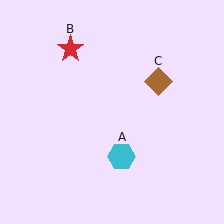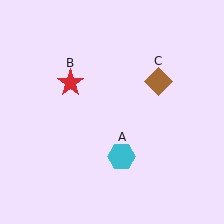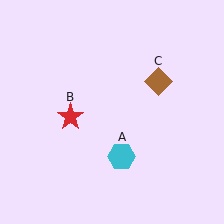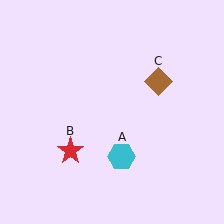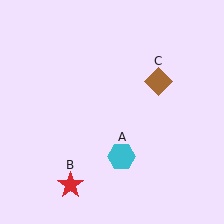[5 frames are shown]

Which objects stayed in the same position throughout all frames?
Cyan hexagon (object A) and brown diamond (object C) remained stationary.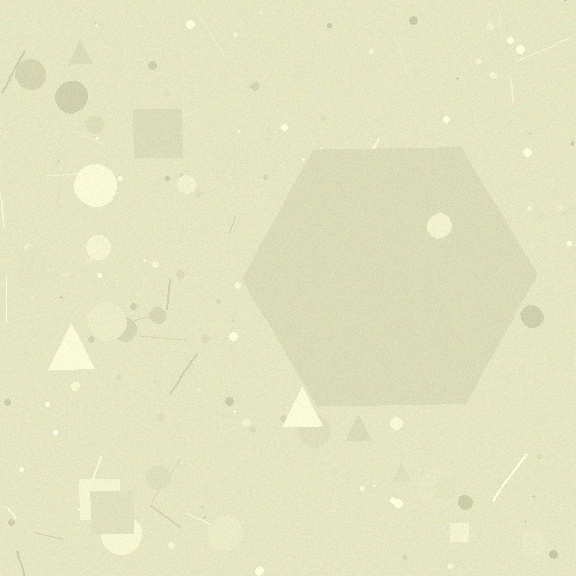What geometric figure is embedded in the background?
A hexagon is embedded in the background.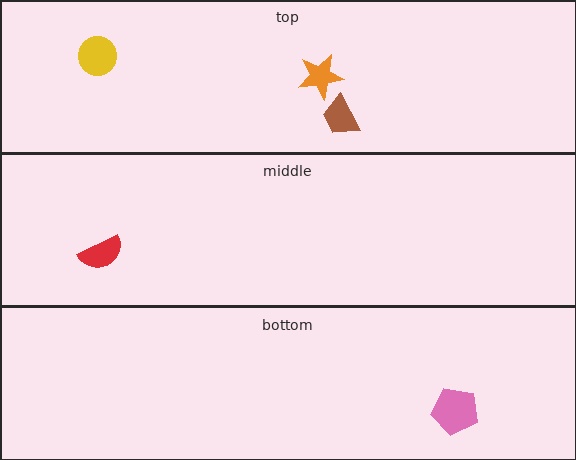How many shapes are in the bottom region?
1.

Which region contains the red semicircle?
The middle region.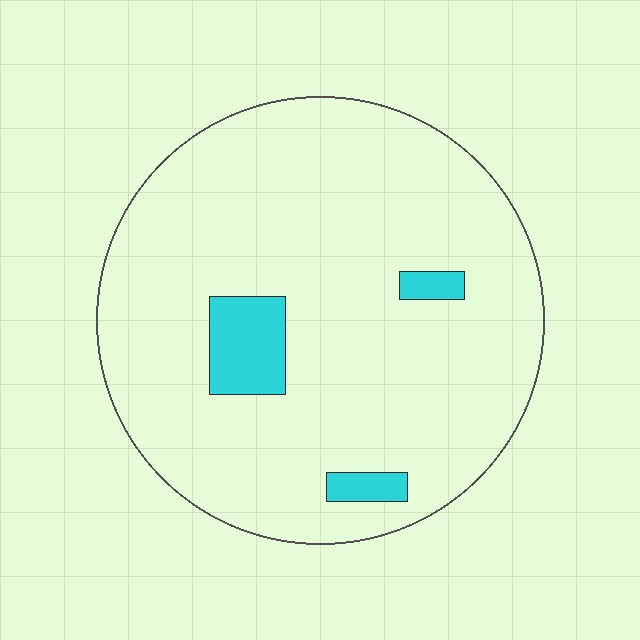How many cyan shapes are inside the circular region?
3.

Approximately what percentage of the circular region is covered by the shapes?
Approximately 10%.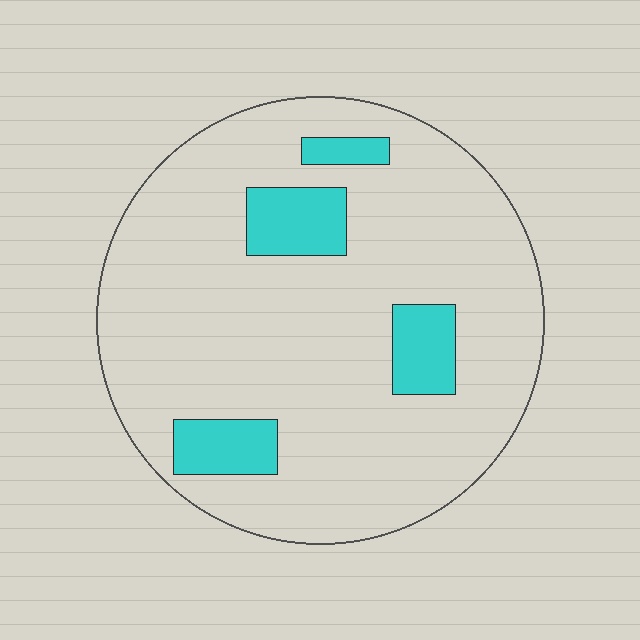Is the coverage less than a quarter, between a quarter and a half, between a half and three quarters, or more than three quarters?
Less than a quarter.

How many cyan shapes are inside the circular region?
4.